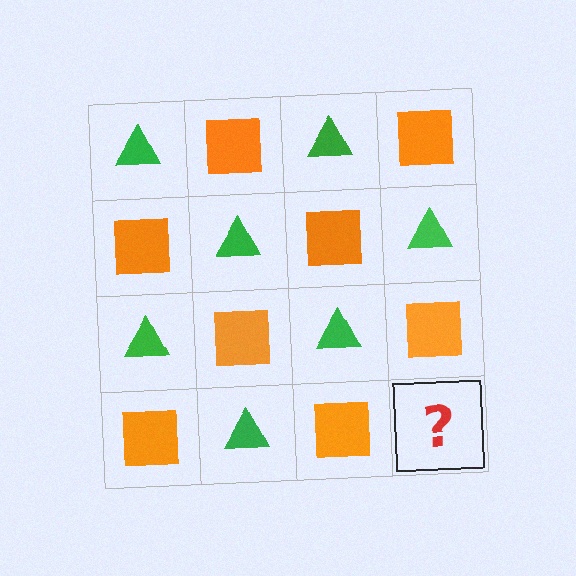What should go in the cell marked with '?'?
The missing cell should contain a green triangle.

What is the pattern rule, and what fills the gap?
The rule is that it alternates green triangle and orange square in a checkerboard pattern. The gap should be filled with a green triangle.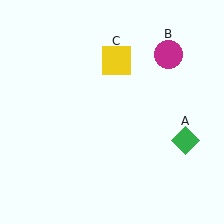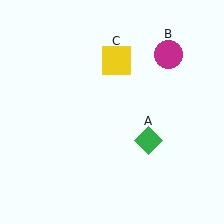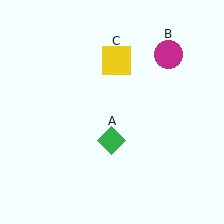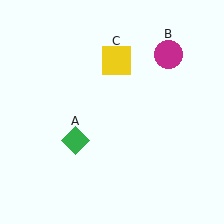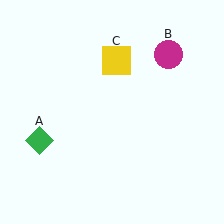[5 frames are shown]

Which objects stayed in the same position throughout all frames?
Magenta circle (object B) and yellow square (object C) remained stationary.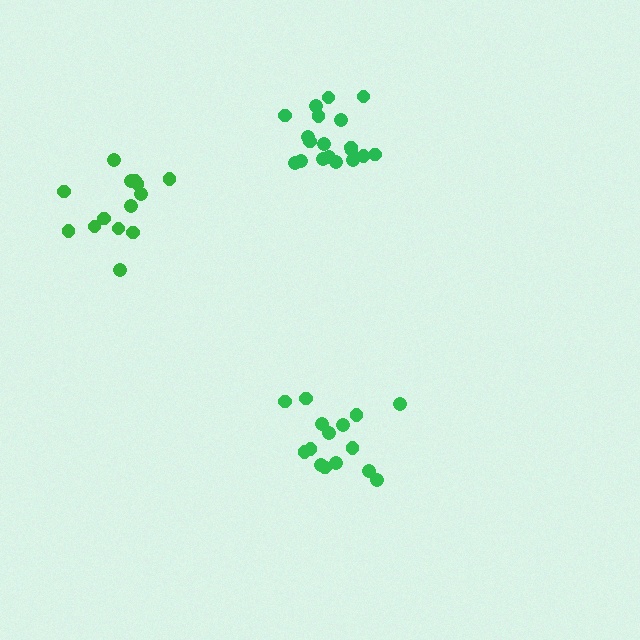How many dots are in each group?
Group 1: 15 dots, Group 2: 14 dots, Group 3: 19 dots (48 total).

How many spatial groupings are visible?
There are 3 spatial groupings.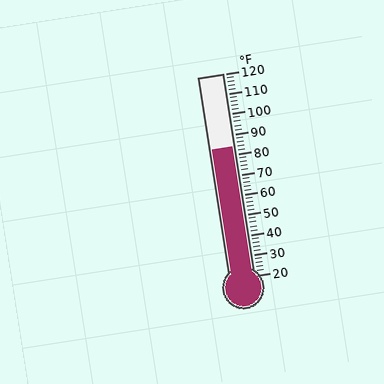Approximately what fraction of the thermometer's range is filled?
The thermometer is filled to approximately 65% of its range.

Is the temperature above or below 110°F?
The temperature is below 110°F.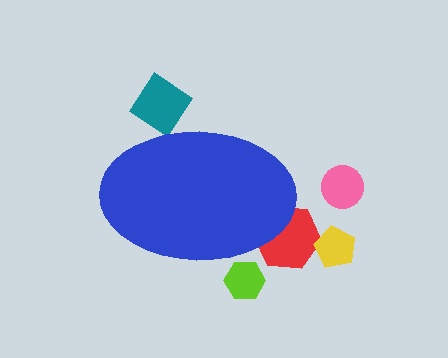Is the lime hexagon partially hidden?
Yes, the lime hexagon is partially hidden behind the blue ellipse.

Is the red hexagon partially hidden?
Yes, the red hexagon is partially hidden behind the blue ellipse.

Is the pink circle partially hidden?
No, the pink circle is fully visible.